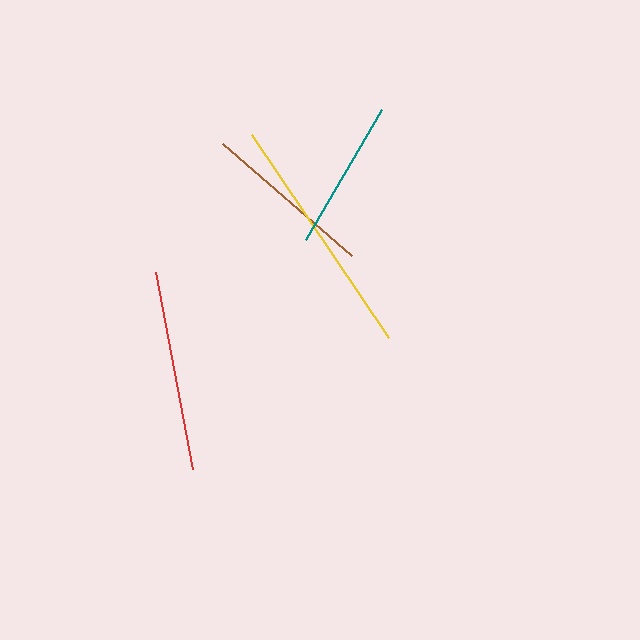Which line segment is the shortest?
The teal line is the shortest at approximately 150 pixels.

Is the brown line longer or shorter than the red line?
The red line is longer than the brown line.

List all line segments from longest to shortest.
From longest to shortest: yellow, red, brown, teal.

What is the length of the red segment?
The red segment is approximately 201 pixels long.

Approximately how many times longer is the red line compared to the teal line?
The red line is approximately 1.3 times the length of the teal line.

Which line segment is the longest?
The yellow line is the longest at approximately 245 pixels.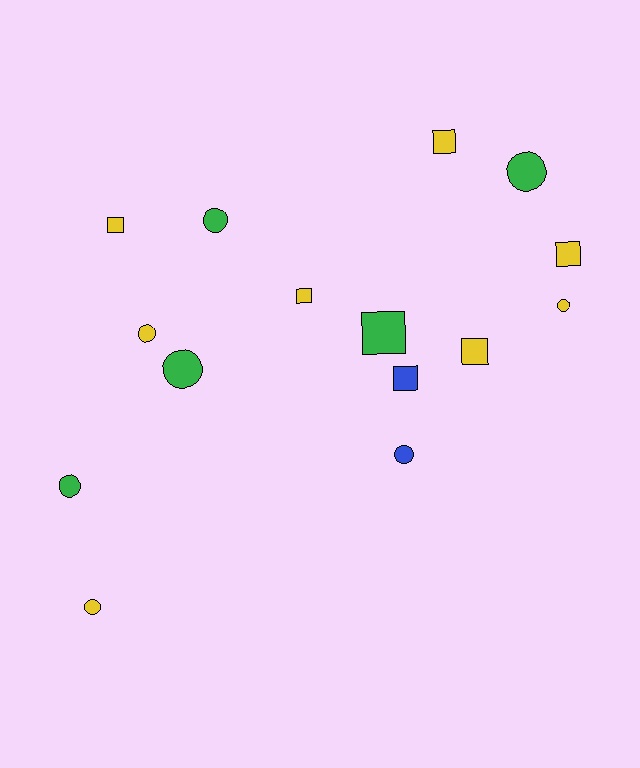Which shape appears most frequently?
Circle, with 8 objects.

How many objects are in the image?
There are 15 objects.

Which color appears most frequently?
Yellow, with 8 objects.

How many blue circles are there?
There is 1 blue circle.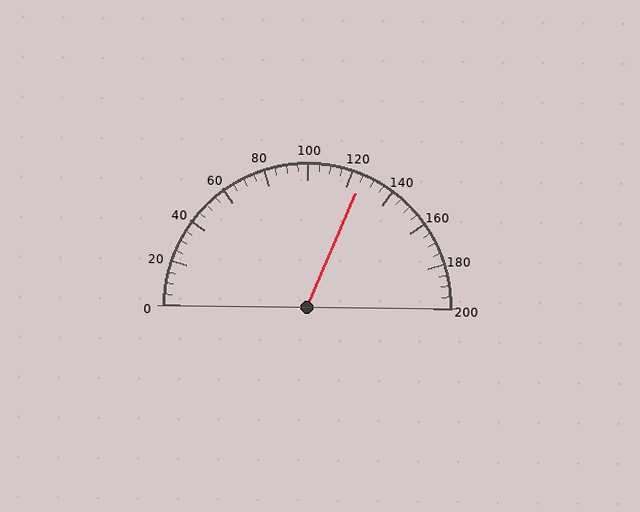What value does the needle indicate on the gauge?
The needle indicates approximately 125.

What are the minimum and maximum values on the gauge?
The gauge ranges from 0 to 200.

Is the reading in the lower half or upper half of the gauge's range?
The reading is in the upper half of the range (0 to 200).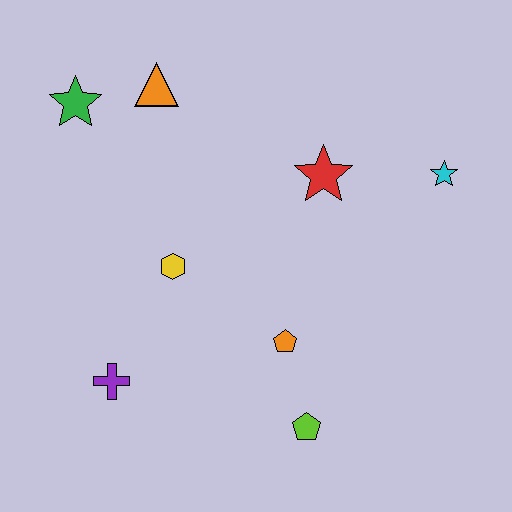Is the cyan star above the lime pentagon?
Yes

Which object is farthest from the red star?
The purple cross is farthest from the red star.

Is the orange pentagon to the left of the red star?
Yes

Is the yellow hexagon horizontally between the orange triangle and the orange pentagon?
Yes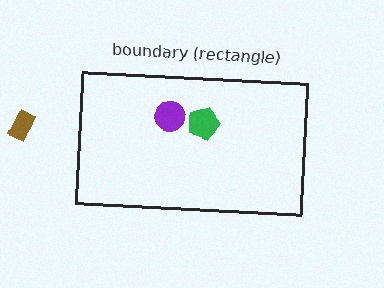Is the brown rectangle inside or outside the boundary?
Outside.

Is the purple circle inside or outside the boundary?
Inside.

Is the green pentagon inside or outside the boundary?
Inside.